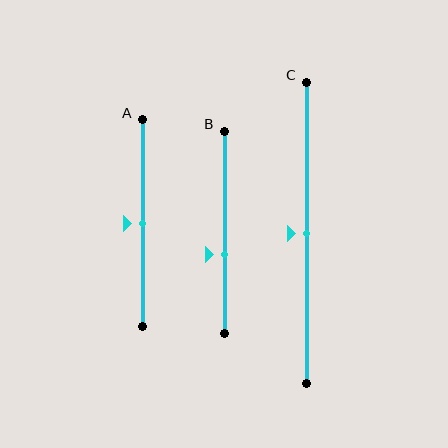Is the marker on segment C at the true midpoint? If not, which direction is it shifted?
Yes, the marker on segment C is at the true midpoint.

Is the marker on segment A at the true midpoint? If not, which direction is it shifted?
Yes, the marker on segment A is at the true midpoint.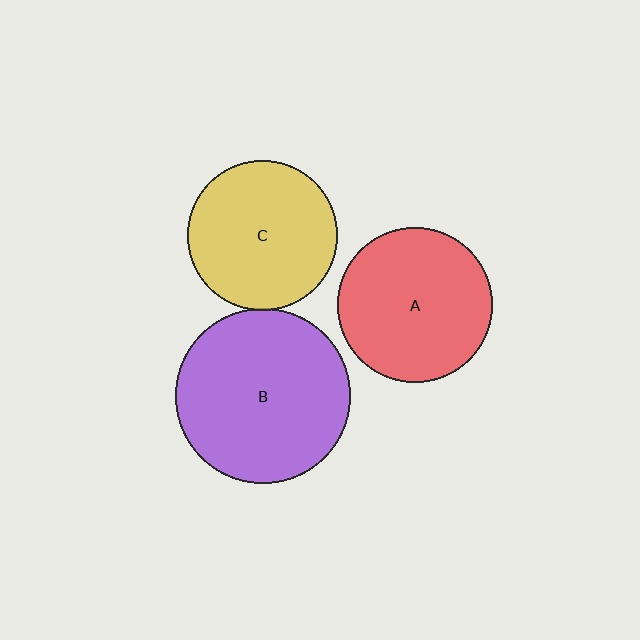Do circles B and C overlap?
Yes.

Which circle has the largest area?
Circle B (purple).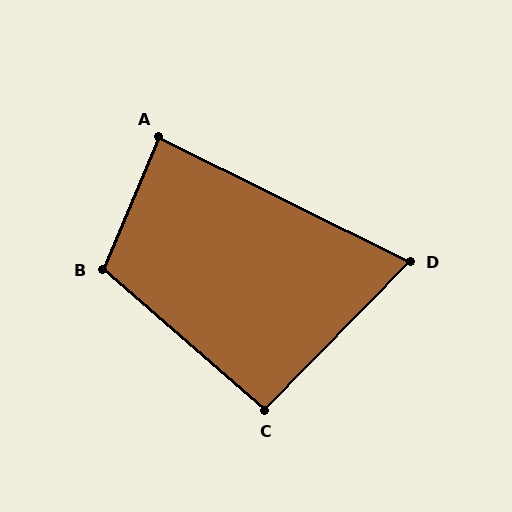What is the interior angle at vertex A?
Approximately 86 degrees (approximately right).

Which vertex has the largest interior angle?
B, at approximately 108 degrees.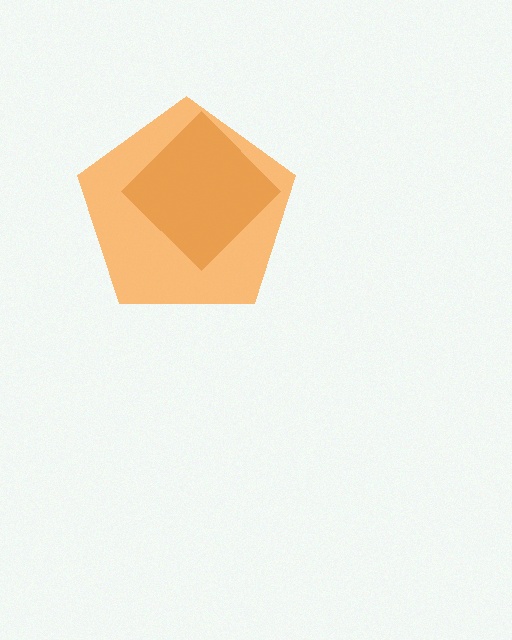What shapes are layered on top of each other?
The layered shapes are: a brown diamond, an orange pentagon.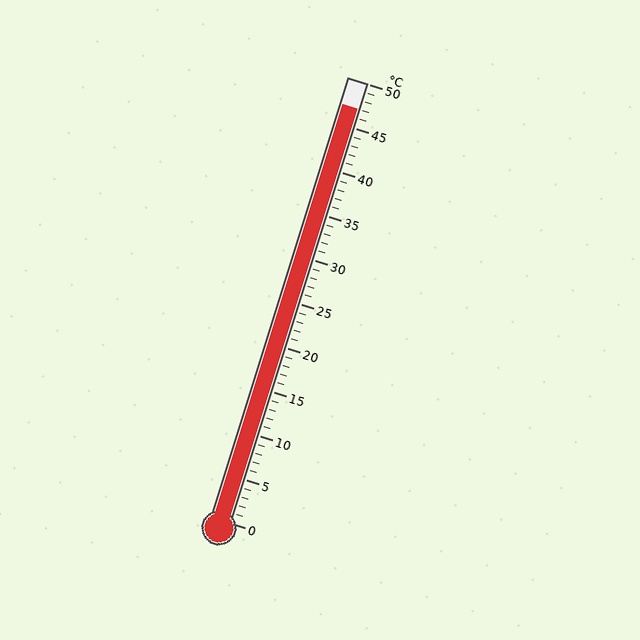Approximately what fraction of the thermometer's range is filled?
The thermometer is filled to approximately 95% of its range.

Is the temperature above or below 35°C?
The temperature is above 35°C.